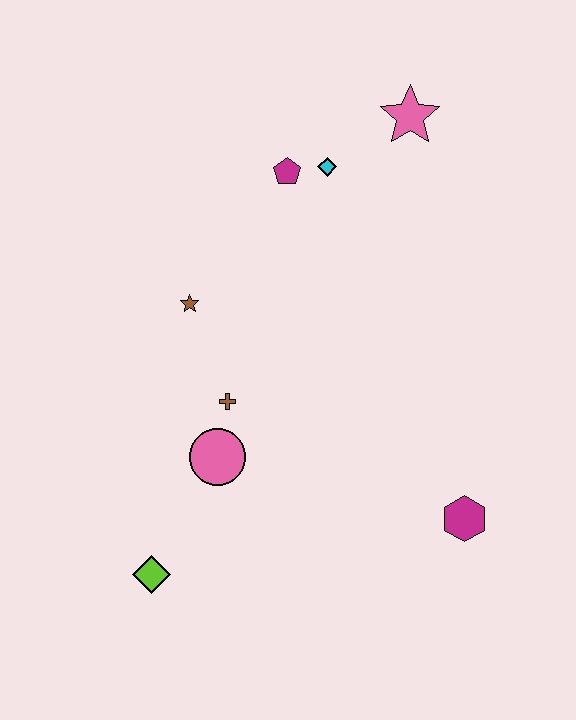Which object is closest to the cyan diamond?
The magenta pentagon is closest to the cyan diamond.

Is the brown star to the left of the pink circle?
Yes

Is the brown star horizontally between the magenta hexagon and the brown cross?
No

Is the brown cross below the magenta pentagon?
Yes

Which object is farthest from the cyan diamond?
The lime diamond is farthest from the cyan diamond.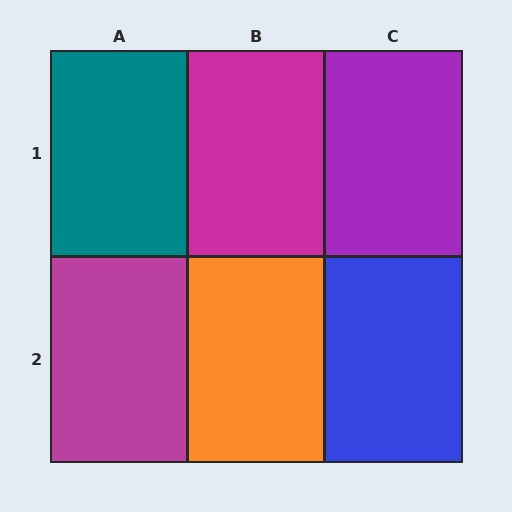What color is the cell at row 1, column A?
Teal.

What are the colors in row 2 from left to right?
Magenta, orange, blue.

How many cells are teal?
1 cell is teal.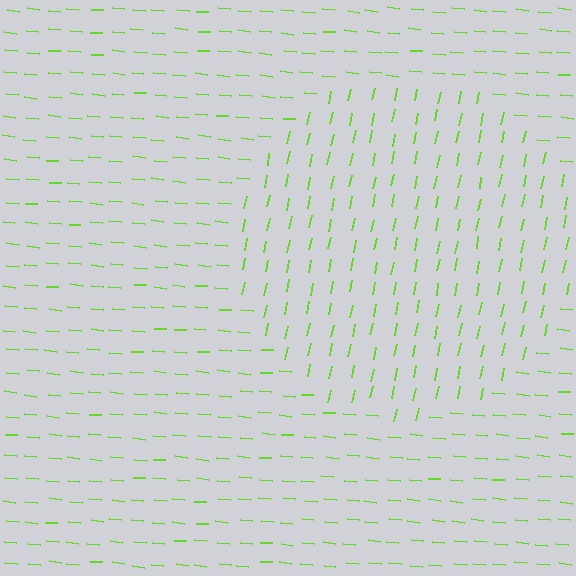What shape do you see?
I see a circle.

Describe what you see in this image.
The image is filled with small lime line segments. A circle region in the image has lines oriented differently from the surrounding lines, creating a visible texture boundary.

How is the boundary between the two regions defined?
The boundary is defined purely by a change in line orientation (approximately 84 degrees difference). All lines are the same color and thickness.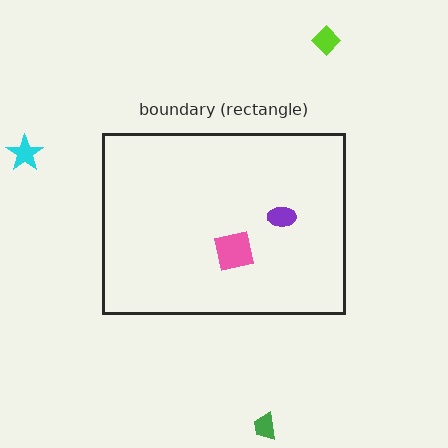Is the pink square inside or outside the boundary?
Inside.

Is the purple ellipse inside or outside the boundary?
Inside.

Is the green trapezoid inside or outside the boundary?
Outside.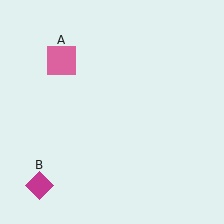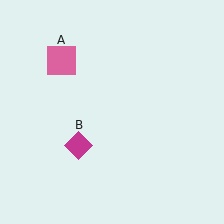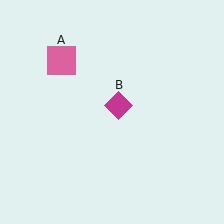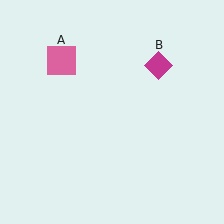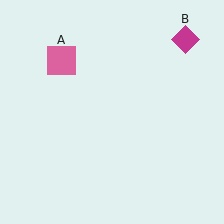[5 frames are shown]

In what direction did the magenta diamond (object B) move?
The magenta diamond (object B) moved up and to the right.